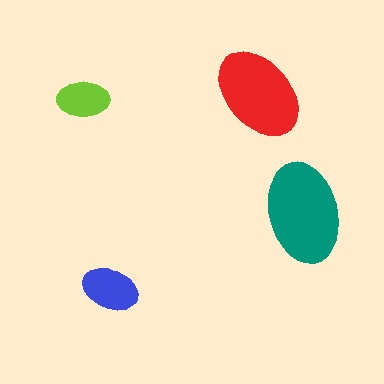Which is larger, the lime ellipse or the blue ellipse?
The blue one.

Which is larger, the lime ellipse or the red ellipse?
The red one.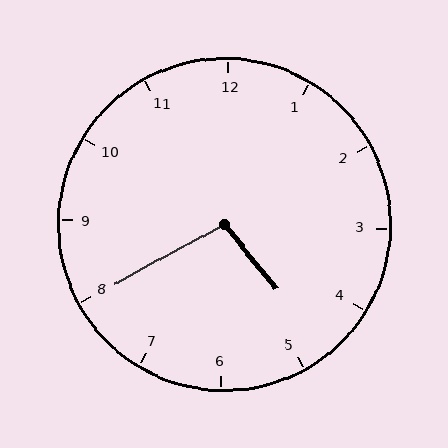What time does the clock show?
4:40.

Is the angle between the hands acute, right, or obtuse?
It is obtuse.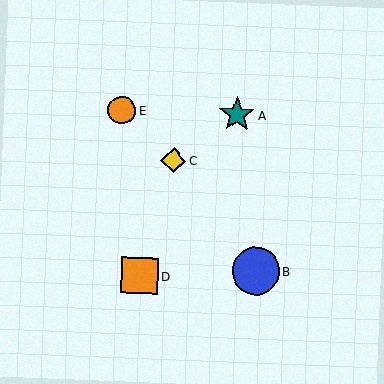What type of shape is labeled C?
Shape C is a yellow diamond.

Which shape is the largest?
The blue circle (labeled B) is the largest.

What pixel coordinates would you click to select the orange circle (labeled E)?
Click at (122, 110) to select the orange circle E.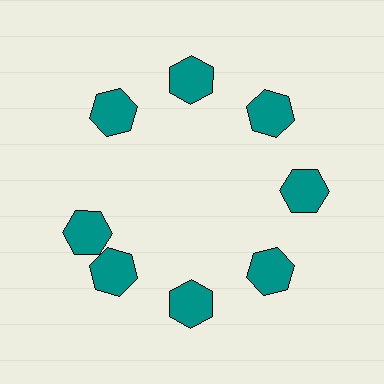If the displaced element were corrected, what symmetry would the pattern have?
It would have 8-fold rotational symmetry — the pattern would map onto itself every 45 degrees.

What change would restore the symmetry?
The symmetry would be restored by rotating it back into even spacing with its neighbors so that all 8 hexagons sit at equal angles and equal distance from the center.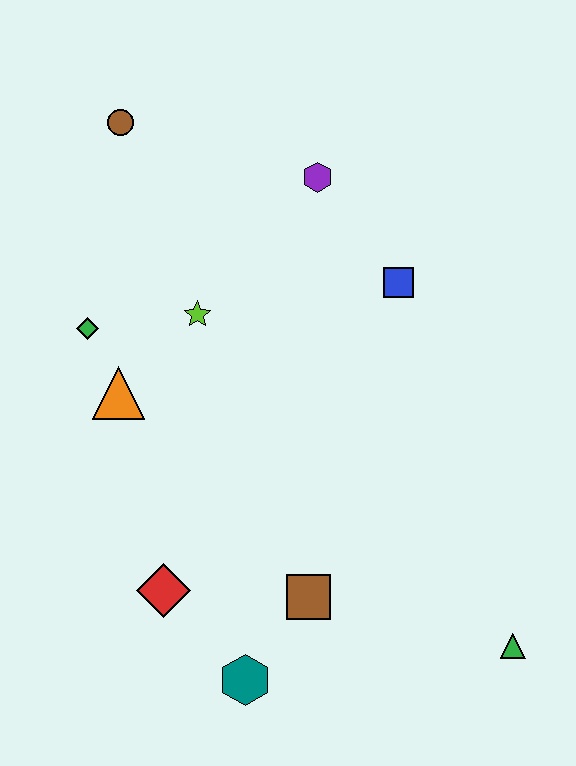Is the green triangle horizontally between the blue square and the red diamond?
No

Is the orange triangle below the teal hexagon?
No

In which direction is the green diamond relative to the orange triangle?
The green diamond is above the orange triangle.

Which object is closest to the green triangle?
The brown square is closest to the green triangle.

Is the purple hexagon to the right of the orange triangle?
Yes